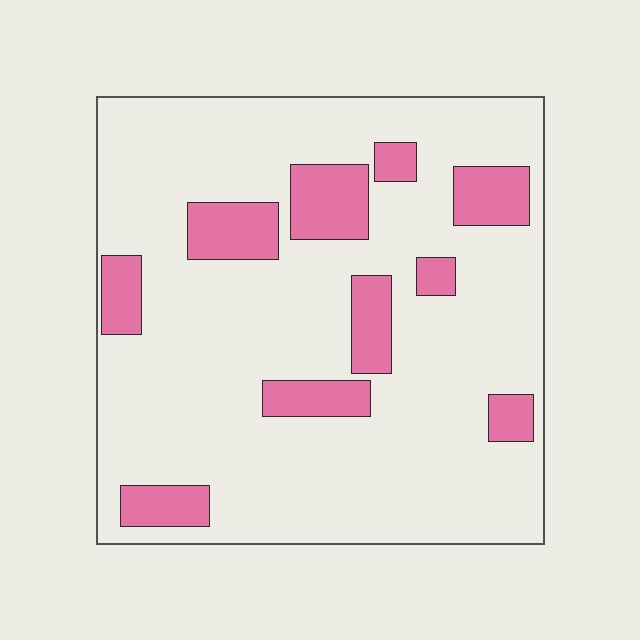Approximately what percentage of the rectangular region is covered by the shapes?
Approximately 20%.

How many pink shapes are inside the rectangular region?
10.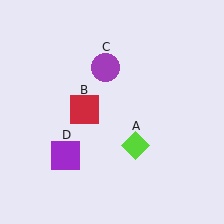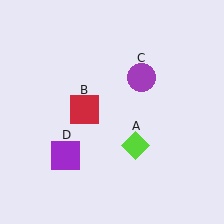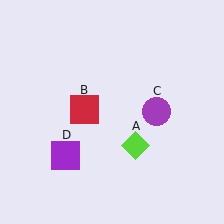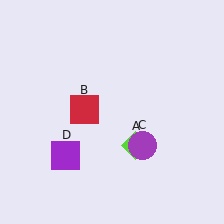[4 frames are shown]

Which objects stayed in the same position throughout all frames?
Lime diamond (object A) and red square (object B) and purple square (object D) remained stationary.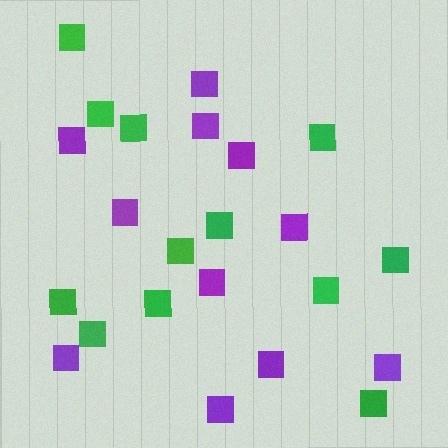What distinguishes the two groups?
There are 2 groups: one group of purple squares (11) and one group of green squares (12).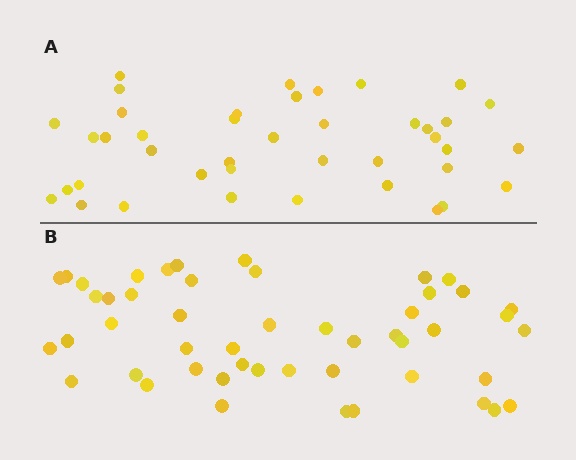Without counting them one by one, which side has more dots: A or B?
Region B (the bottom region) has more dots.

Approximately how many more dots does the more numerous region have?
Region B has roughly 8 or so more dots than region A.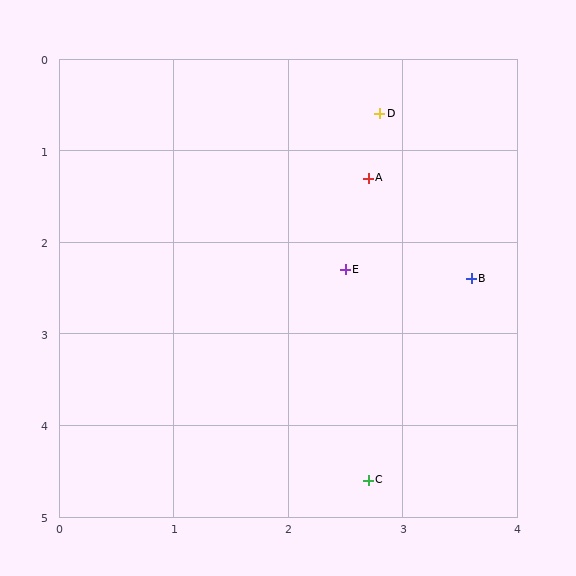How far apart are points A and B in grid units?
Points A and B are about 1.4 grid units apart.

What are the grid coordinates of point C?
Point C is at approximately (2.7, 4.6).